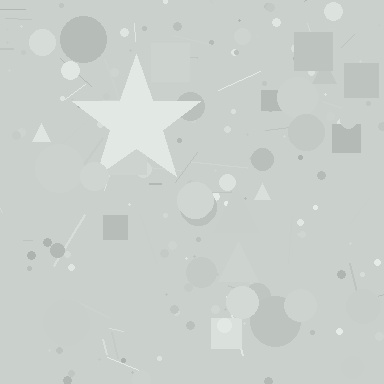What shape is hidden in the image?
A star is hidden in the image.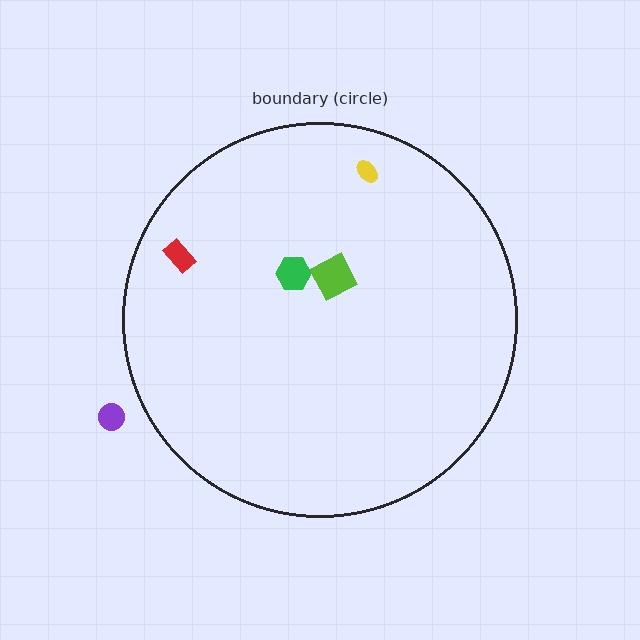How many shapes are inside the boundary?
4 inside, 1 outside.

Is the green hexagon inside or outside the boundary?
Inside.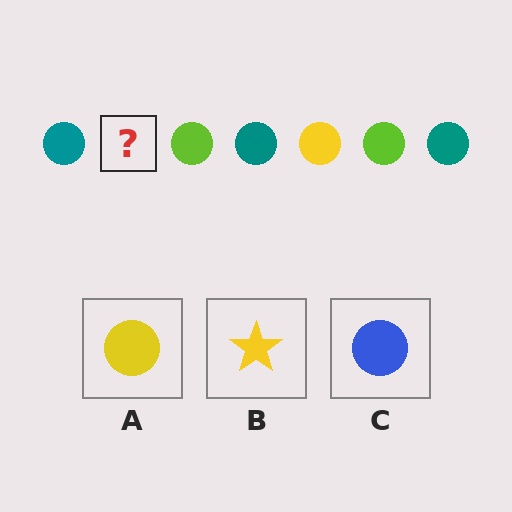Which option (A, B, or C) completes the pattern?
A.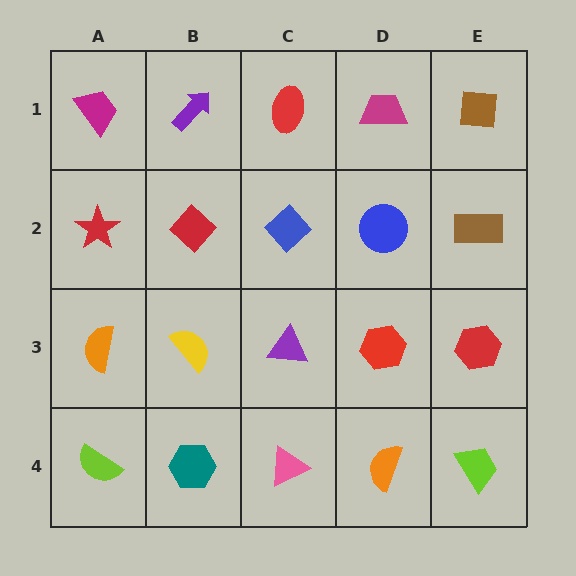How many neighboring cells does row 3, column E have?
3.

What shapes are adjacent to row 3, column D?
A blue circle (row 2, column D), an orange semicircle (row 4, column D), a purple triangle (row 3, column C), a red hexagon (row 3, column E).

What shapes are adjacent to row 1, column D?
A blue circle (row 2, column D), a red ellipse (row 1, column C), a brown square (row 1, column E).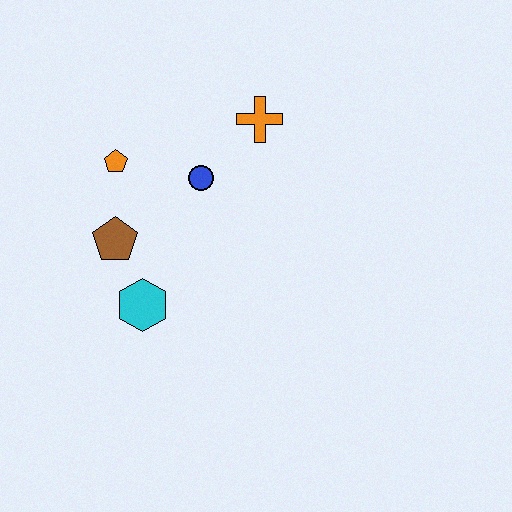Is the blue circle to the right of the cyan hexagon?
Yes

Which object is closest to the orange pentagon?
The brown pentagon is closest to the orange pentagon.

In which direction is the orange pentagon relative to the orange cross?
The orange pentagon is to the left of the orange cross.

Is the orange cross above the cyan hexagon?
Yes